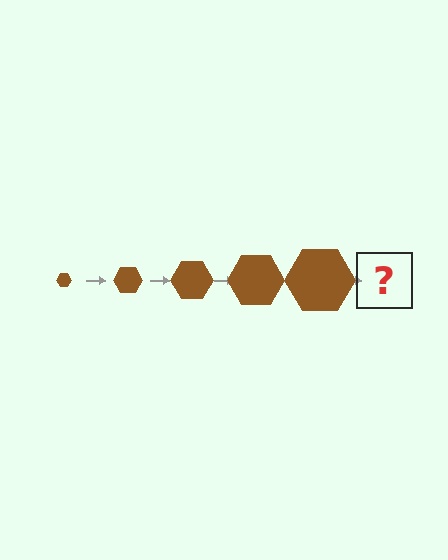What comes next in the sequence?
The next element should be a brown hexagon, larger than the previous one.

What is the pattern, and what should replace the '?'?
The pattern is that the hexagon gets progressively larger each step. The '?' should be a brown hexagon, larger than the previous one.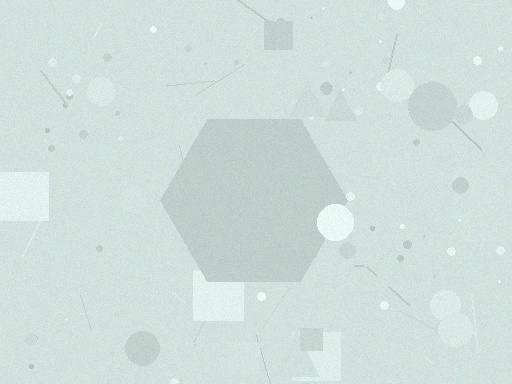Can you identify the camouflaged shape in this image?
The camouflaged shape is a hexagon.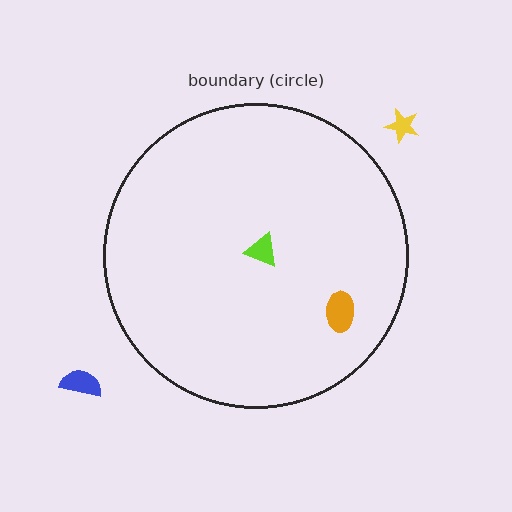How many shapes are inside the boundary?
2 inside, 2 outside.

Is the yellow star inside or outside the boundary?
Outside.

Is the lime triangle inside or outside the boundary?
Inside.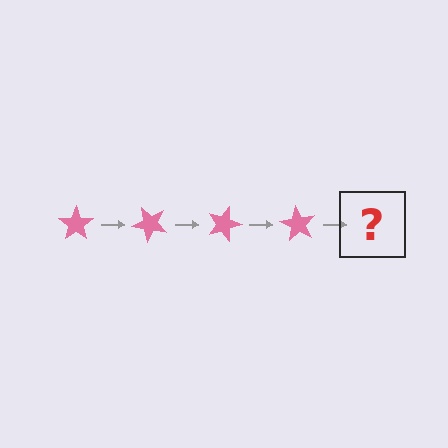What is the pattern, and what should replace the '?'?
The pattern is that the star rotates 45 degrees each step. The '?' should be a pink star rotated 180 degrees.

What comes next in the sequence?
The next element should be a pink star rotated 180 degrees.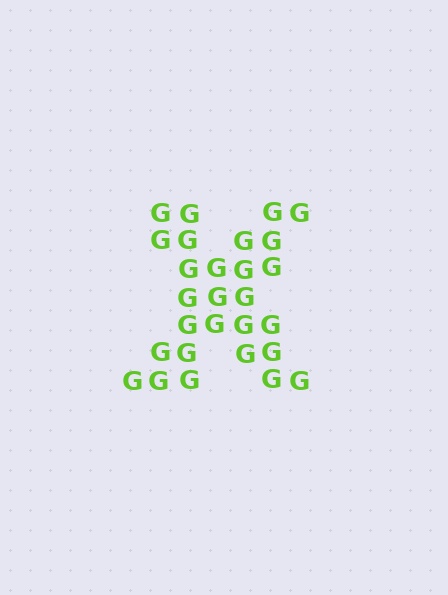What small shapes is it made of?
It is made of small letter G's.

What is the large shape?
The large shape is the letter X.